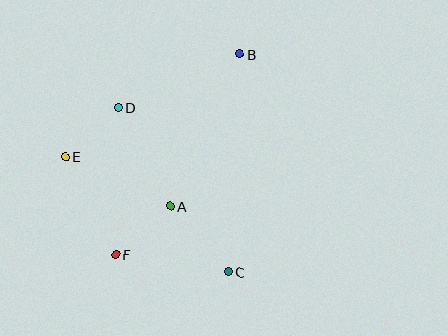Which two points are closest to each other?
Points D and E are closest to each other.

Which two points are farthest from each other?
Points B and F are farthest from each other.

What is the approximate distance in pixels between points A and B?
The distance between A and B is approximately 168 pixels.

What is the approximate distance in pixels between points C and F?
The distance between C and F is approximately 114 pixels.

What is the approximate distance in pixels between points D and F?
The distance between D and F is approximately 147 pixels.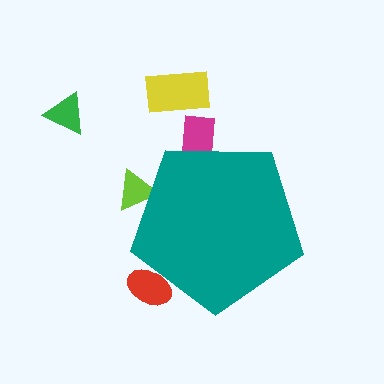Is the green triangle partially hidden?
No, the green triangle is fully visible.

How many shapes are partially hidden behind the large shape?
3 shapes are partially hidden.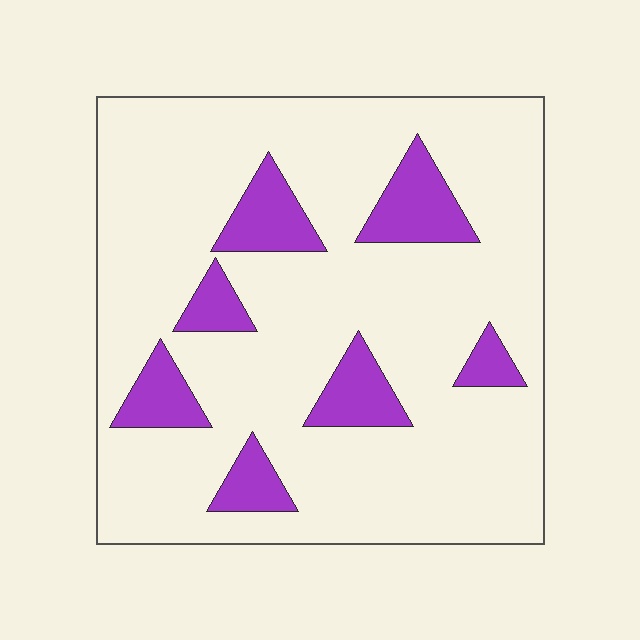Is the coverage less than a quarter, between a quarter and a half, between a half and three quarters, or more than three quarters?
Less than a quarter.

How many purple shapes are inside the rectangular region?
7.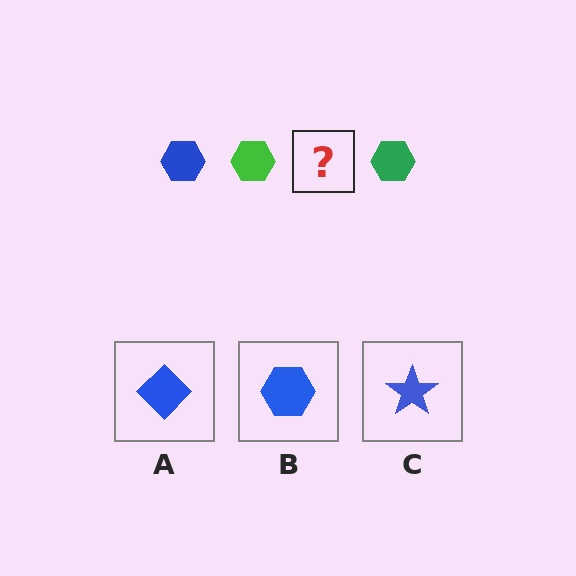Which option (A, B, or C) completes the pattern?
B.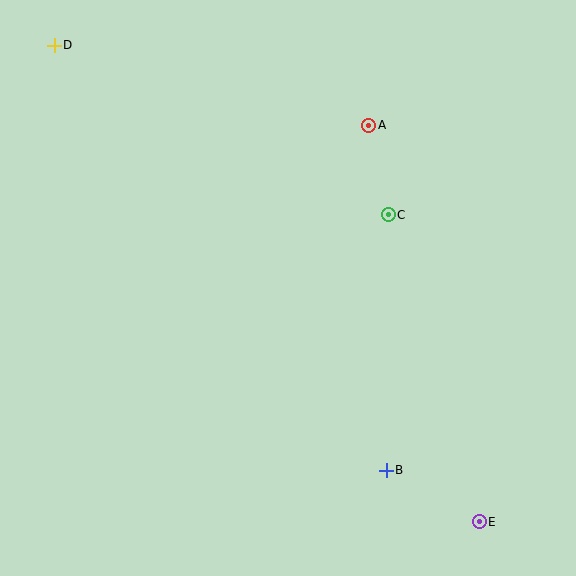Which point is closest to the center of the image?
Point C at (388, 215) is closest to the center.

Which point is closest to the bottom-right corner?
Point E is closest to the bottom-right corner.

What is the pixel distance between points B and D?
The distance between B and D is 539 pixels.